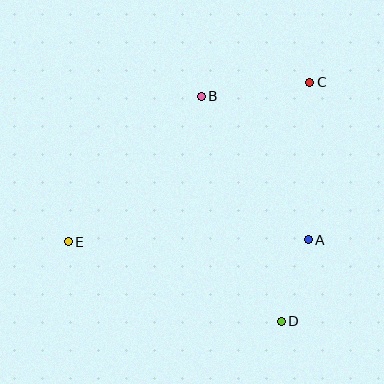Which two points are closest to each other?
Points A and D are closest to each other.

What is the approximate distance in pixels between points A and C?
The distance between A and C is approximately 158 pixels.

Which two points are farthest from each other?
Points C and E are farthest from each other.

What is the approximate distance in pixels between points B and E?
The distance between B and E is approximately 197 pixels.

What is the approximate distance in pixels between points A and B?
The distance between A and B is approximately 179 pixels.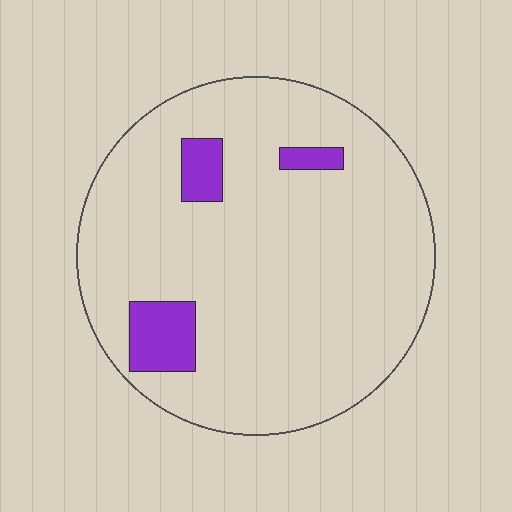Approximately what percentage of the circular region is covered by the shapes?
Approximately 10%.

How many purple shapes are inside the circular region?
3.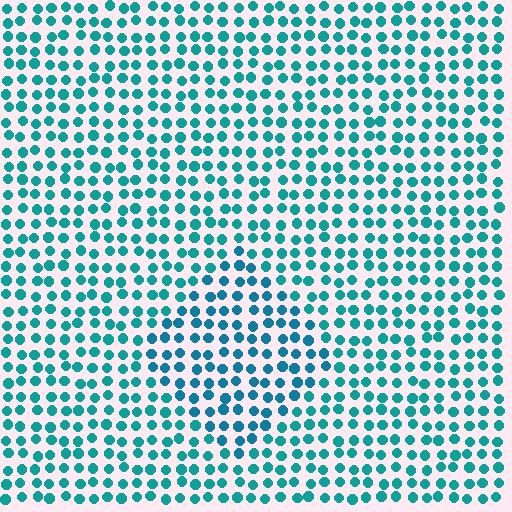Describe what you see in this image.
The image is filled with small teal elements in a uniform arrangement. A diamond-shaped region is visible where the elements are tinted to a slightly different hue, forming a subtle color boundary.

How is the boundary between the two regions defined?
The boundary is defined purely by a slight shift in hue (about 18 degrees). Spacing, size, and orientation are identical on both sides.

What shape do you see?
I see a diamond.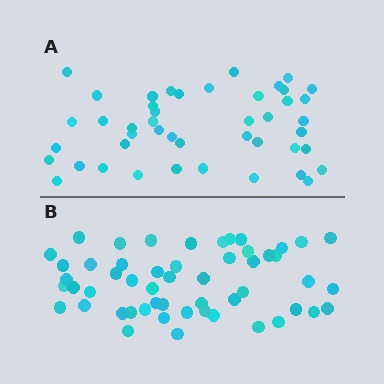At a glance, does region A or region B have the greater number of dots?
Region B (the bottom region) has more dots.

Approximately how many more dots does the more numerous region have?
Region B has roughly 8 or so more dots than region A.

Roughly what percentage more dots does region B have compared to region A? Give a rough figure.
About 20% more.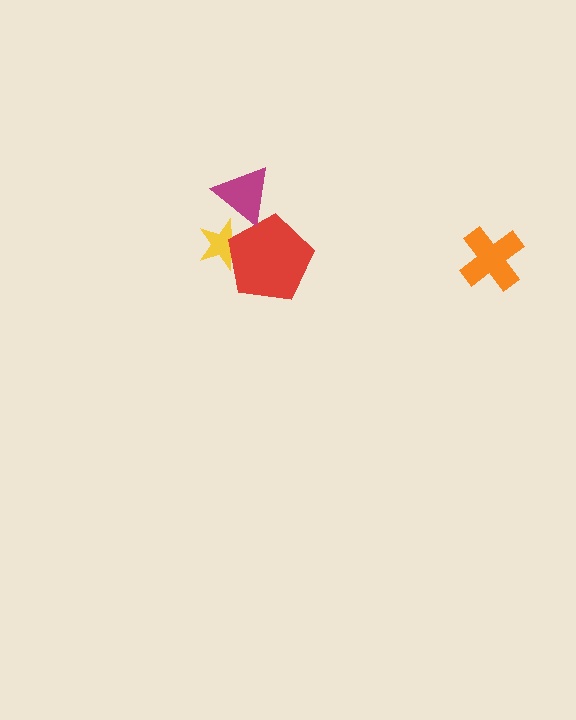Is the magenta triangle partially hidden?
No, no other shape covers it.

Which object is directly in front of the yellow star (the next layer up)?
The red pentagon is directly in front of the yellow star.